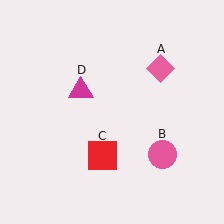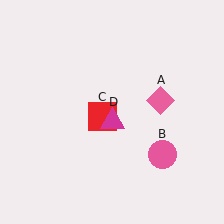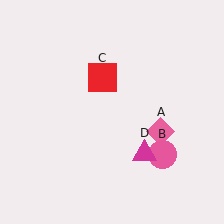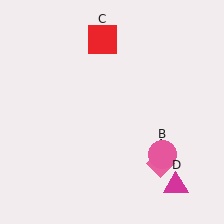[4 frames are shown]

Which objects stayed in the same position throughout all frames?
Pink circle (object B) remained stationary.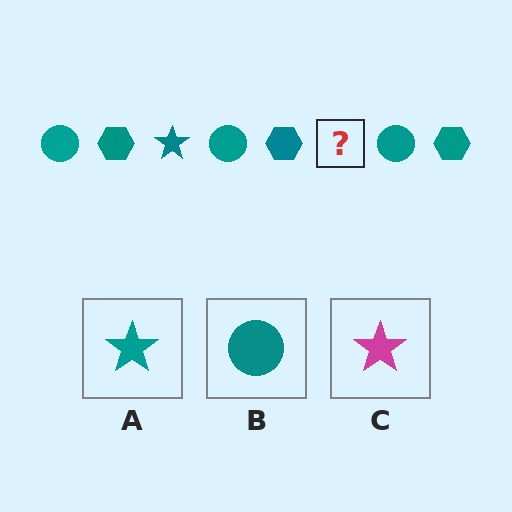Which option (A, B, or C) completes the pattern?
A.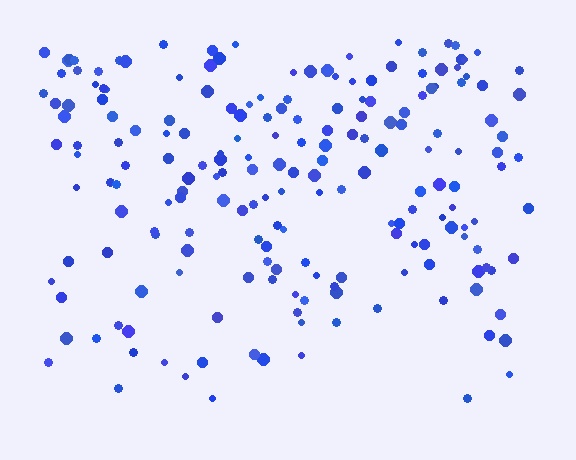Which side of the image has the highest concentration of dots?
The top.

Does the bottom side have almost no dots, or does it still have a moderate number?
Still a moderate number, just noticeably fewer than the top.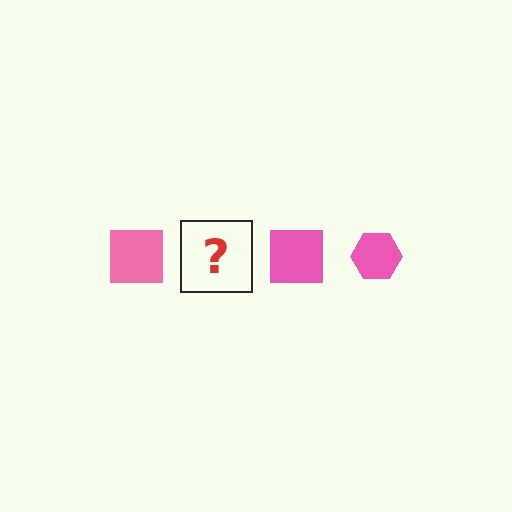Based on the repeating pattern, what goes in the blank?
The blank should be a pink hexagon.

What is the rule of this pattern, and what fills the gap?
The rule is that the pattern cycles through square, hexagon shapes in pink. The gap should be filled with a pink hexagon.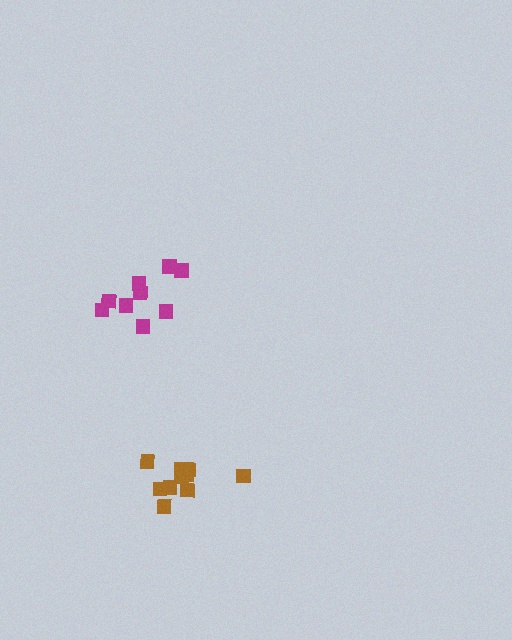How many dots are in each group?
Group 1: 9 dots, Group 2: 10 dots (19 total).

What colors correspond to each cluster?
The clusters are colored: magenta, brown.